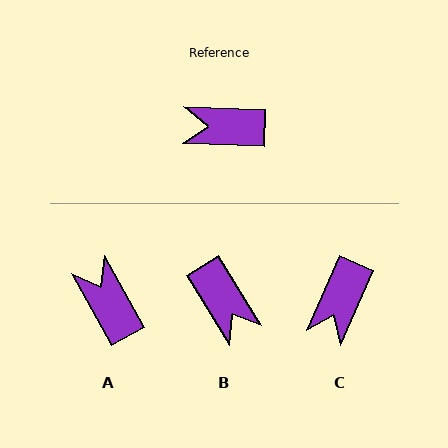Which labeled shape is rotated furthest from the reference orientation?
B, about 123 degrees away.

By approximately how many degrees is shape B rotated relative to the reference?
Approximately 123 degrees counter-clockwise.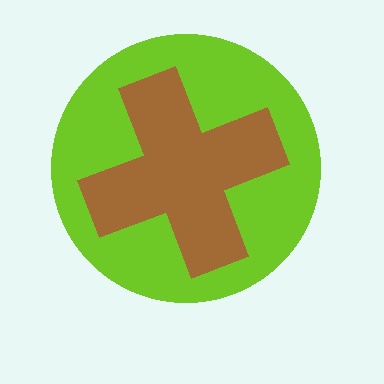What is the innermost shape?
The brown cross.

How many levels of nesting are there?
2.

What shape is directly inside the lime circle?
The brown cross.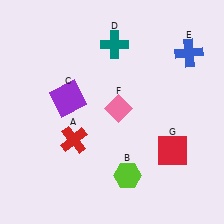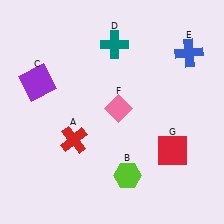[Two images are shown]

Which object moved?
The purple square (C) moved left.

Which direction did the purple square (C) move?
The purple square (C) moved left.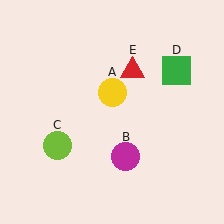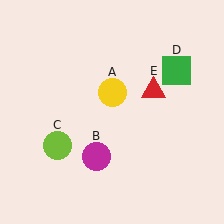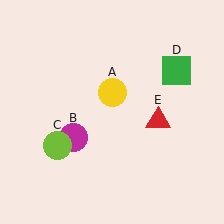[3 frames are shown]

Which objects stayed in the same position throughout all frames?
Yellow circle (object A) and lime circle (object C) and green square (object D) remained stationary.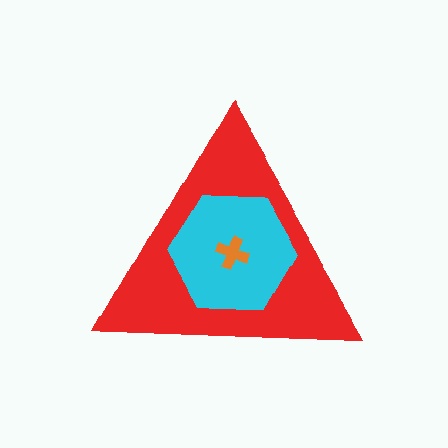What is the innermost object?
The orange cross.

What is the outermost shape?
The red triangle.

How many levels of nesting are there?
3.